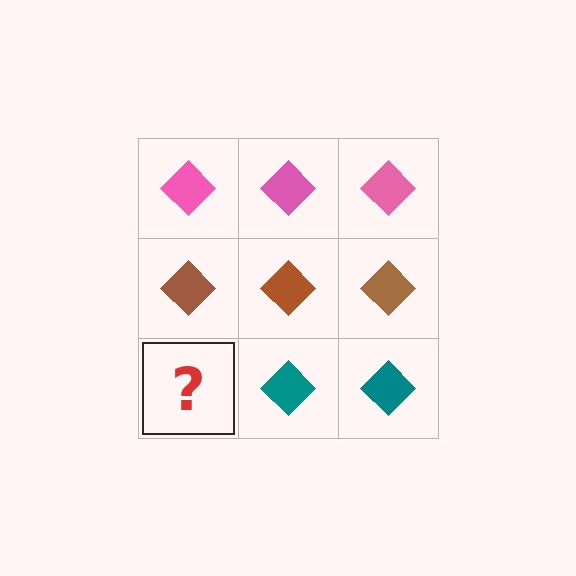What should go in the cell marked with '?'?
The missing cell should contain a teal diamond.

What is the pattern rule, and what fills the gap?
The rule is that each row has a consistent color. The gap should be filled with a teal diamond.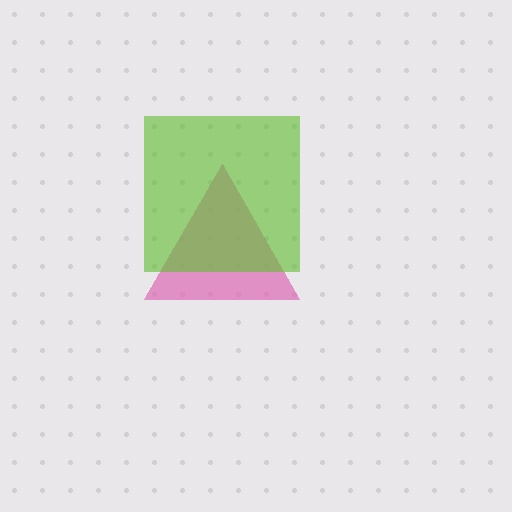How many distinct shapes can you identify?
There are 2 distinct shapes: a pink triangle, a lime square.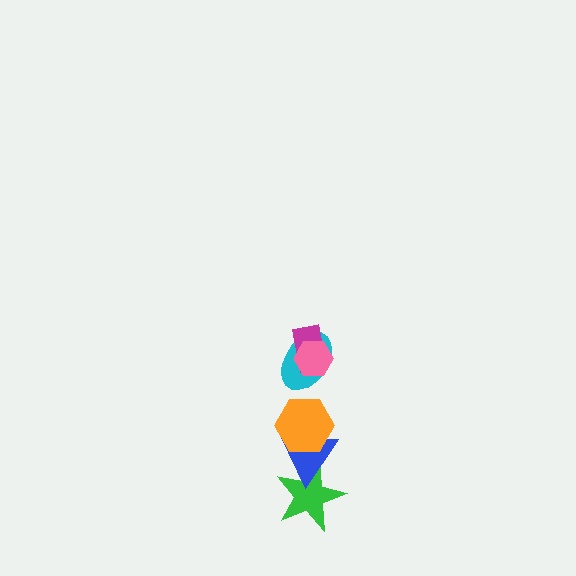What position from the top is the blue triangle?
The blue triangle is 5th from the top.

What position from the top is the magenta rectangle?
The magenta rectangle is 2nd from the top.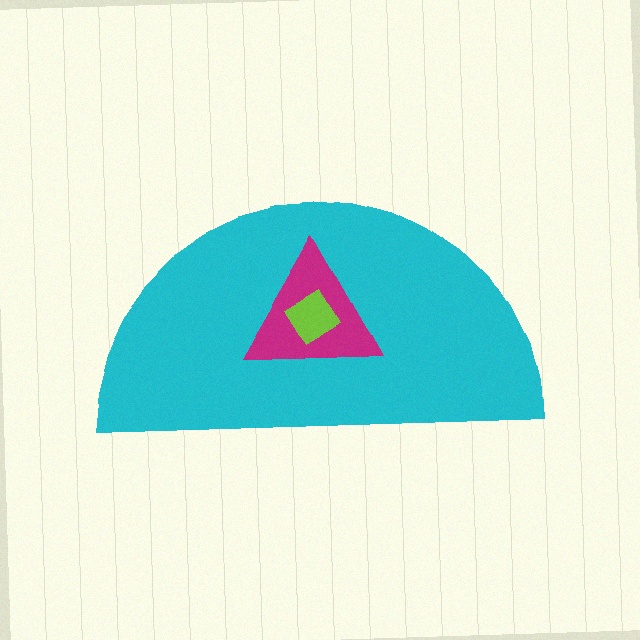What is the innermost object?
The lime diamond.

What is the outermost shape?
The cyan semicircle.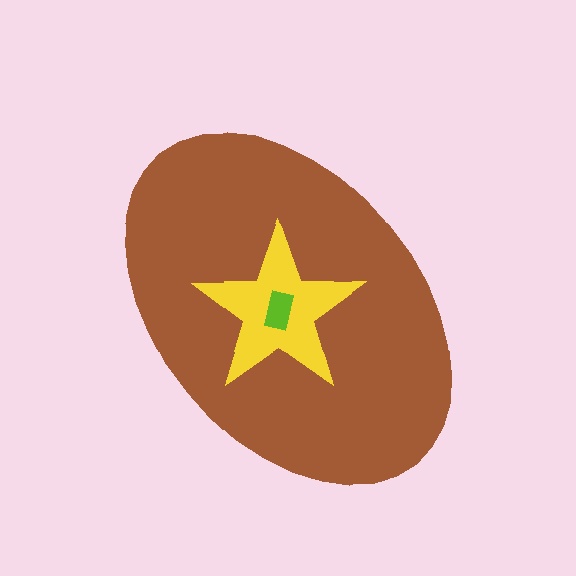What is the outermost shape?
The brown ellipse.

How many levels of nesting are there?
3.